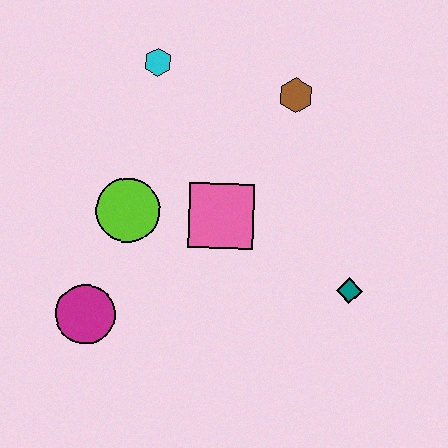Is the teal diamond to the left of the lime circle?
No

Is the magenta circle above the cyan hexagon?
No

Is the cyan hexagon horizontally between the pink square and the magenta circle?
Yes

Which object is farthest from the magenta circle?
The brown hexagon is farthest from the magenta circle.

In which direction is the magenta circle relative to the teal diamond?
The magenta circle is to the left of the teal diamond.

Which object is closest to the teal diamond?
The pink square is closest to the teal diamond.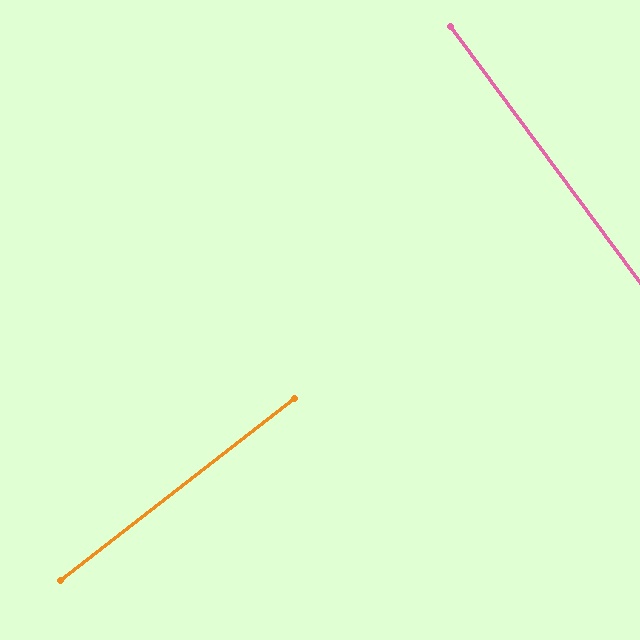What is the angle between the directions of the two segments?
Approximately 89 degrees.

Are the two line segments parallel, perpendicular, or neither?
Perpendicular — they meet at approximately 89°.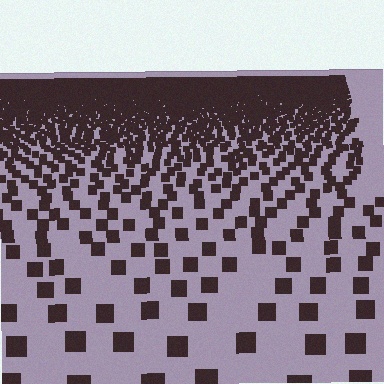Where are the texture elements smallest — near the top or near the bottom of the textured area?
Near the top.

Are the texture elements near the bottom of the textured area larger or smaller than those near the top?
Larger. Near the bottom, elements are closer to the viewer and appear at a bigger on-screen size.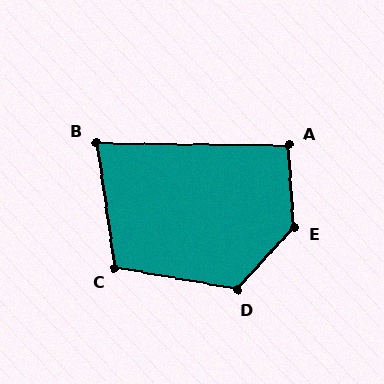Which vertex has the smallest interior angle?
B, at approximately 81 degrees.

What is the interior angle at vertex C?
Approximately 109 degrees (obtuse).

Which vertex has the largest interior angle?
E, at approximately 134 degrees.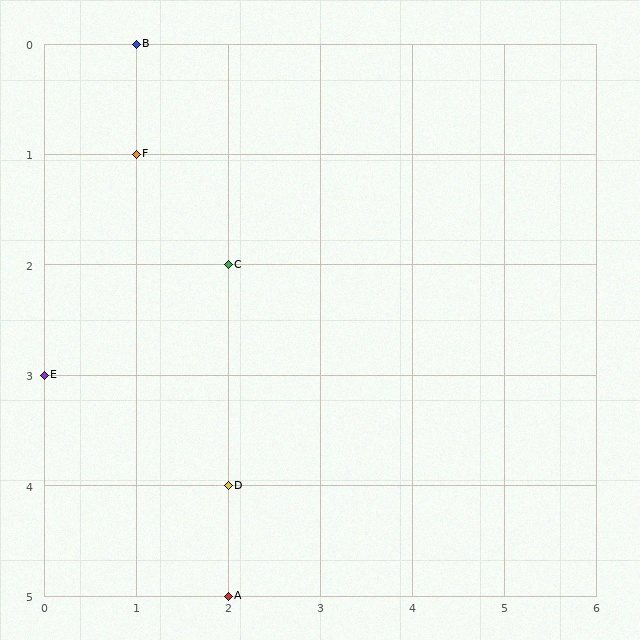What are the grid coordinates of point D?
Point D is at grid coordinates (2, 4).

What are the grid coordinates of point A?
Point A is at grid coordinates (2, 5).